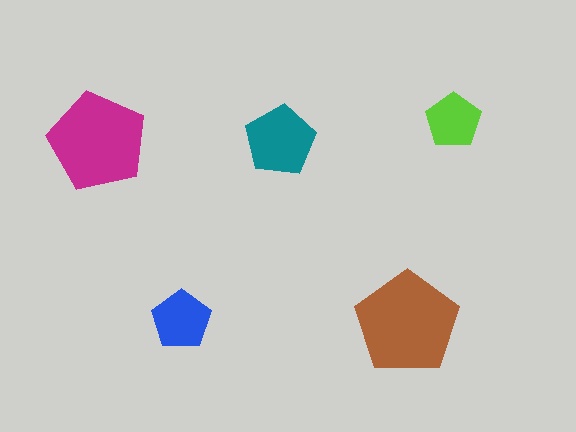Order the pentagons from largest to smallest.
the brown one, the magenta one, the teal one, the blue one, the lime one.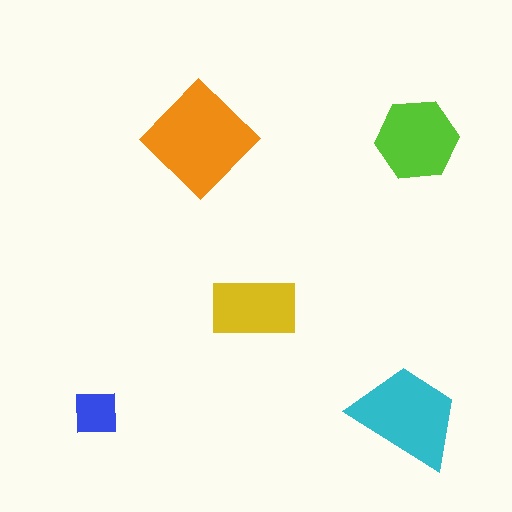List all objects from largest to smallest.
The orange diamond, the cyan trapezoid, the lime hexagon, the yellow rectangle, the blue square.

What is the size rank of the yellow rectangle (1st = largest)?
4th.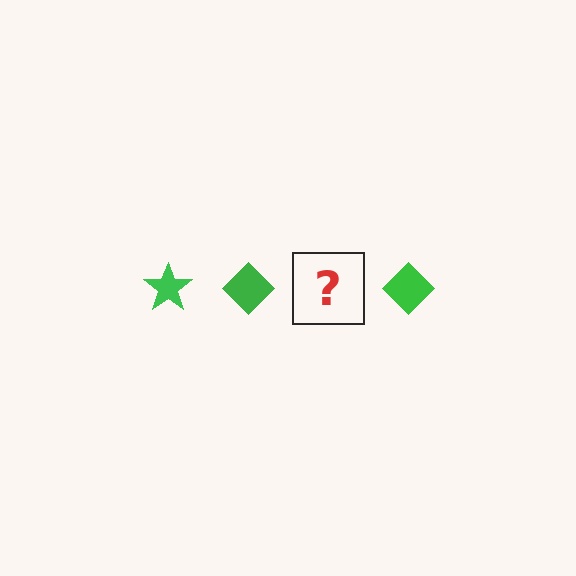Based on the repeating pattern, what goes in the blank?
The blank should be a green star.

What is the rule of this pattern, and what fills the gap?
The rule is that the pattern cycles through star, diamond shapes in green. The gap should be filled with a green star.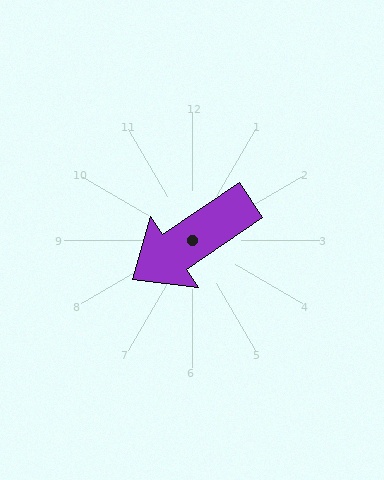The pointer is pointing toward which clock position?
Roughly 8 o'clock.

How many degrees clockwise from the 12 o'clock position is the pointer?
Approximately 236 degrees.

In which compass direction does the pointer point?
Southwest.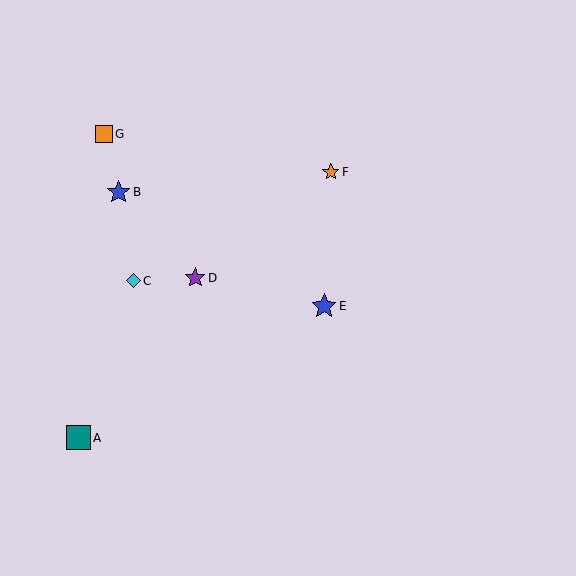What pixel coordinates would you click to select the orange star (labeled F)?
Click at (331, 172) to select the orange star F.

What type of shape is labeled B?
Shape B is a blue star.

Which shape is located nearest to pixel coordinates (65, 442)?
The teal square (labeled A) at (78, 438) is nearest to that location.